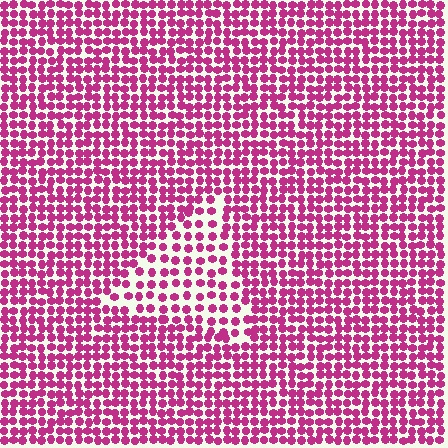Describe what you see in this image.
The image contains small magenta elements arranged at two different densities. A triangle-shaped region is visible where the elements are less densely packed than the surrounding area.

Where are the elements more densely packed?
The elements are more densely packed outside the triangle boundary.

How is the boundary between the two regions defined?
The boundary is defined by a change in element density (approximately 1.7x ratio). All elements are the same color, size, and shape.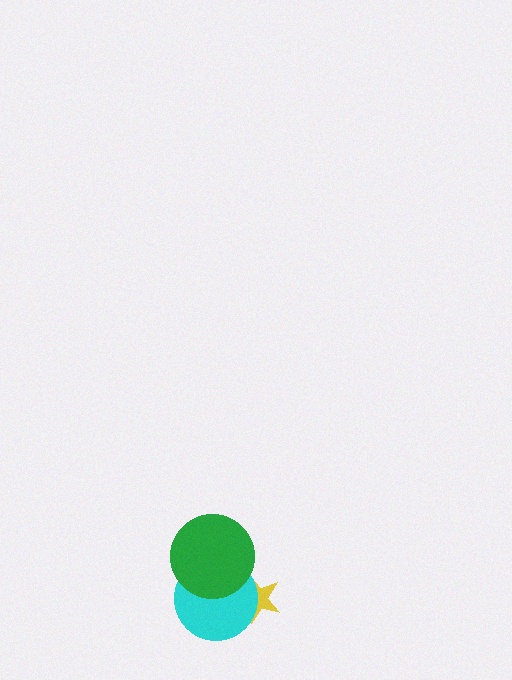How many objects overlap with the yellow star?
1 object overlaps with the yellow star.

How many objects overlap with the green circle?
1 object overlaps with the green circle.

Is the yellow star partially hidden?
Yes, it is partially covered by another shape.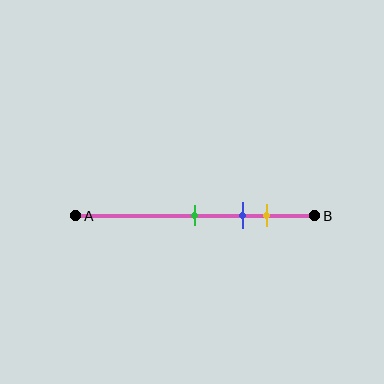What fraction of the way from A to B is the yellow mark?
The yellow mark is approximately 80% (0.8) of the way from A to B.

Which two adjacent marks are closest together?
The blue and yellow marks are the closest adjacent pair.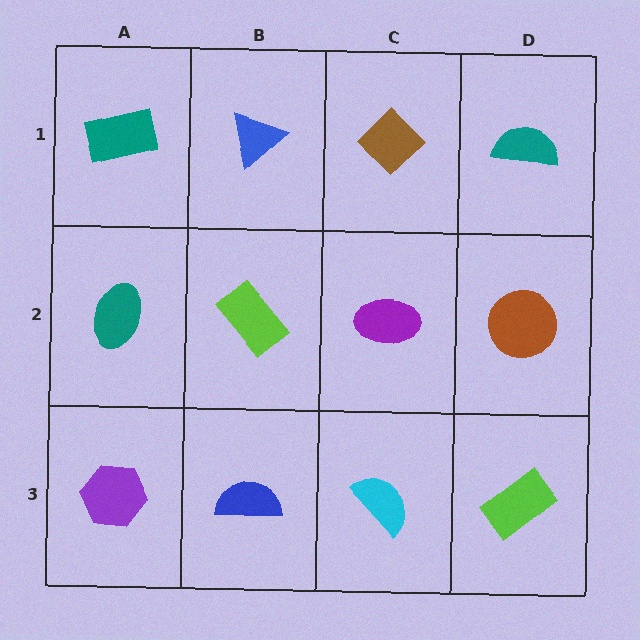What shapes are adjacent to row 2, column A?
A teal rectangle (row 1, column A), a purple hexagon (row 3, column A), a lime rectangle (row 2, column B).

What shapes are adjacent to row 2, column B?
A blue triangle (row 1, column B), a blue semicircle (row 3, column B), a teal ellipse (row 2, column A), a purple ellipse (row 2, column C).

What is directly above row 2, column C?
A brown diamond.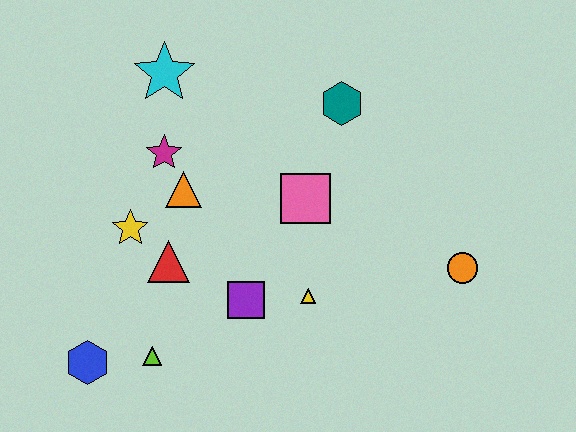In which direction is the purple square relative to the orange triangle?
The purple square is below the orange triangle.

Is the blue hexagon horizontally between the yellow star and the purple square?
No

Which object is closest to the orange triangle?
The magenta star is closest to the orange triangle.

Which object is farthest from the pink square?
The blue hexagon is farthest from the pink square.